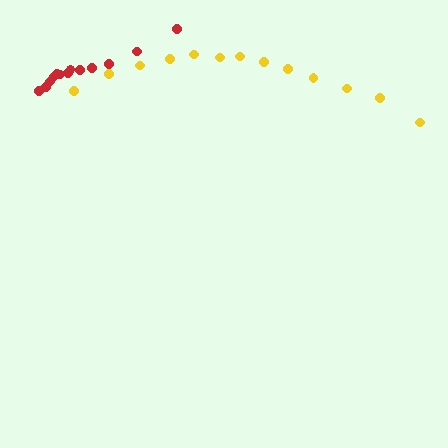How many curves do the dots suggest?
There are 2 distinct paths.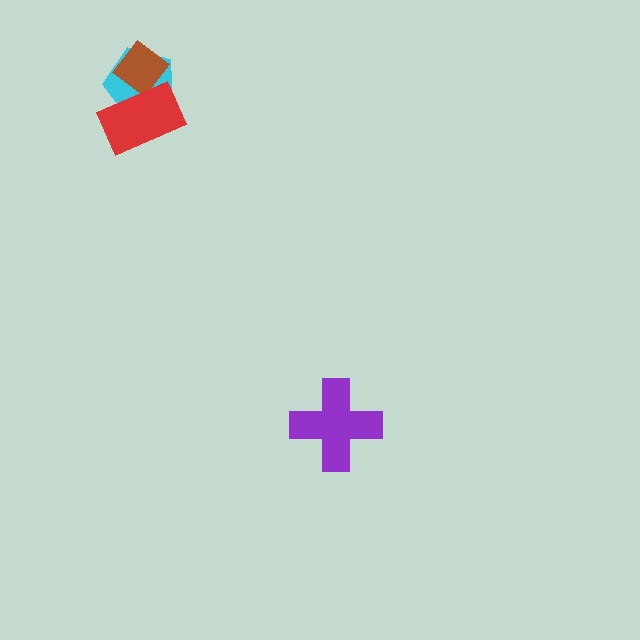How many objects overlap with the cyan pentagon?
2 objects overlap with the cyan pentagon.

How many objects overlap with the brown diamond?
2 objects overlap with the brown diamond.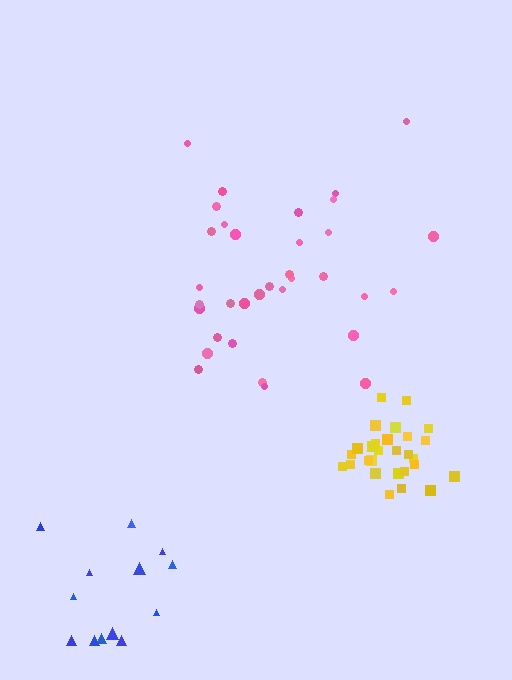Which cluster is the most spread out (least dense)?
Pink.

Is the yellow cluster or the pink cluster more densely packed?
Yellow.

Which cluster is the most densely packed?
Yellow.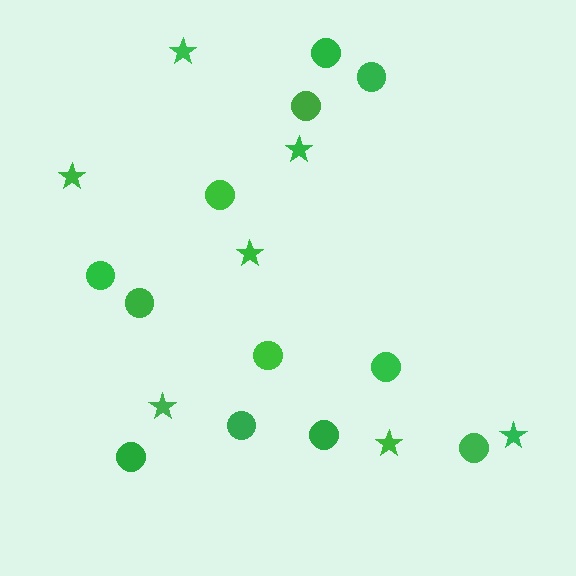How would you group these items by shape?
There are 2 groups: one group of stars (7) and one group of circles (12).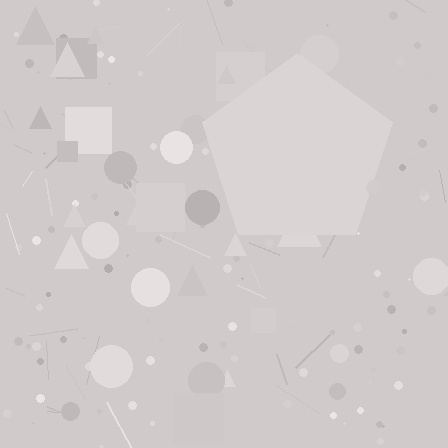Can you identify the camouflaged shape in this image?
The camouflaged shape is a pentagon.